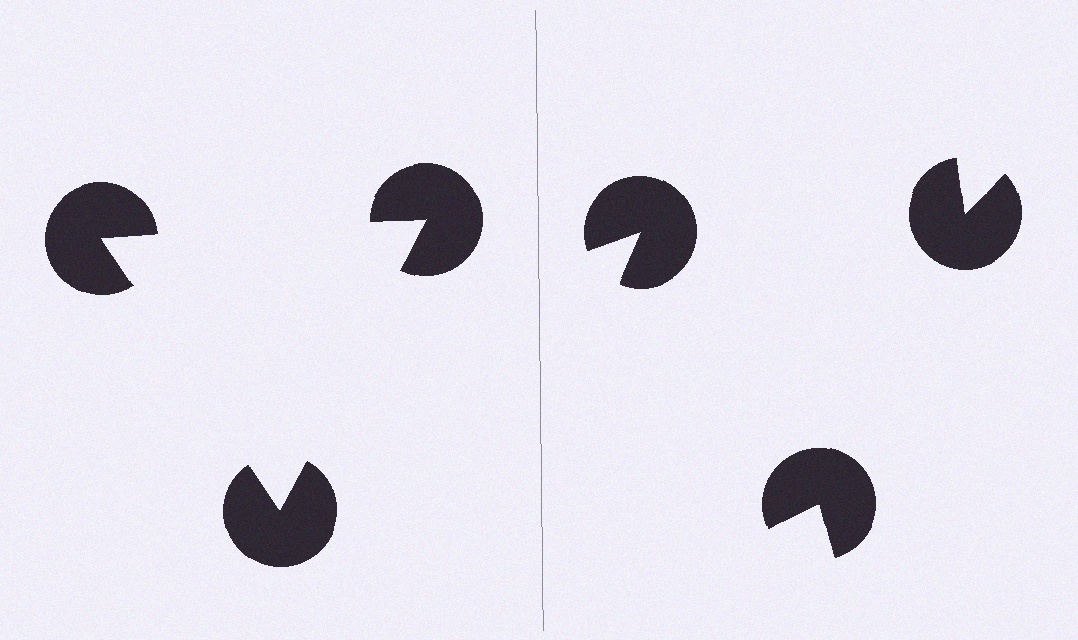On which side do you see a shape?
An illusory triangle appears on the left side. On the right side the wedge cuts are rotated, so no coherent shape forms.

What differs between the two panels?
The pac-man discs are positioned identically on both sides; only the wedge orientations differ. On the left they align to a triangle; on the right they are misaligned.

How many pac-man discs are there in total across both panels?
6 — 3 on each side.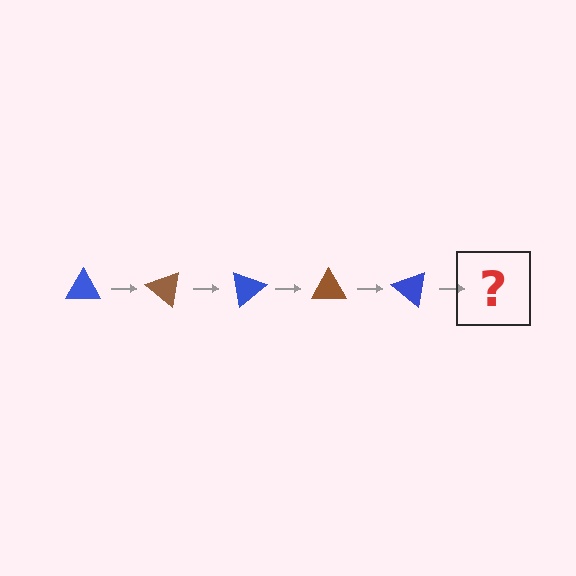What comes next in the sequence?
The next element should be a brown triangle, rotated 200 degrees from the start.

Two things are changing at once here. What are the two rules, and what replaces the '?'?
The two rules are that it rotates 40 degrees each step and the color cycles through blue and brown. The '?' should be a brown triangle, rotated 200 degrees from the start.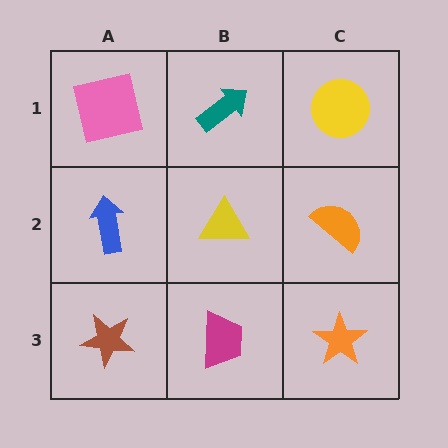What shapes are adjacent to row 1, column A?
A blue arrow (row 2, column A), a teal arrow (row 1, column B).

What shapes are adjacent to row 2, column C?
A yellow circle (row 1, column C), an orange star (row 3, column C), a yellow triangle (row 2, column B).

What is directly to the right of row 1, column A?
A teal arrow.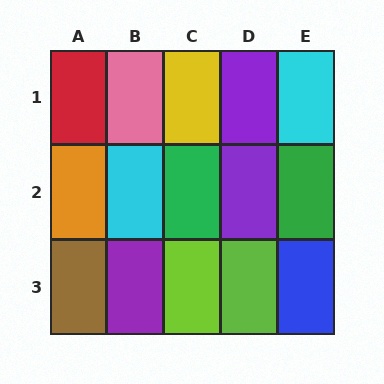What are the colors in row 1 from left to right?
Red, pink, yellow, purple, cyan.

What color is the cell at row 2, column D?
Purple.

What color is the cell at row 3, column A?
Brown.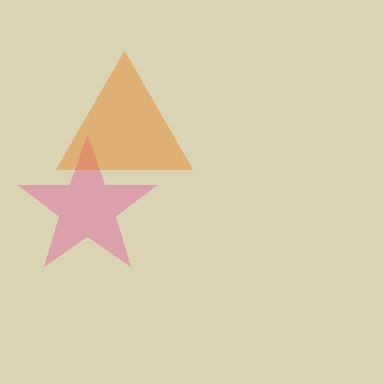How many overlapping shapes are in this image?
There are 2 overlapping shapes in the image.